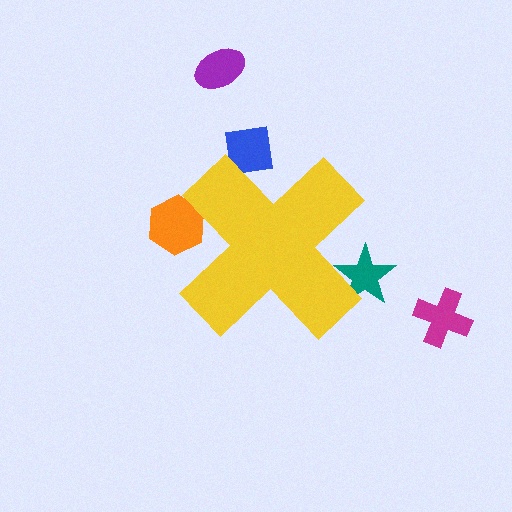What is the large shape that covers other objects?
A yellow cross.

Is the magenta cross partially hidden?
No, the magenta cross is fully visible.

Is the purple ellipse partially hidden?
No, the purple ellipse is fully visible.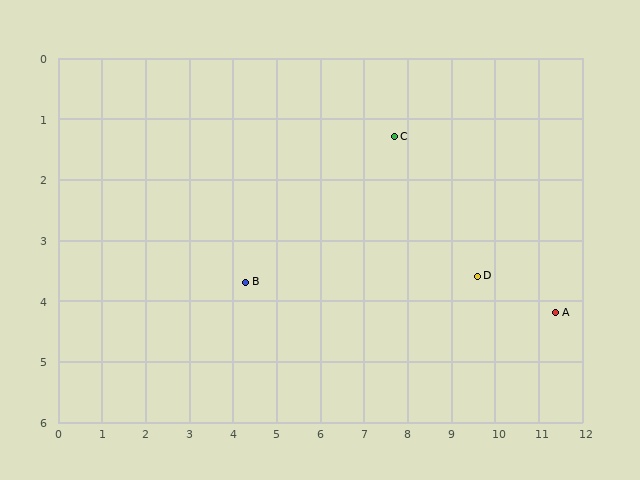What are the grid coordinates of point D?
Point D is at approximately (9.6, 3.6).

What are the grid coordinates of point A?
Point A is at approximately (11.4, 4.2).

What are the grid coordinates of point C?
Point C is at approximately (7.7, 1.3).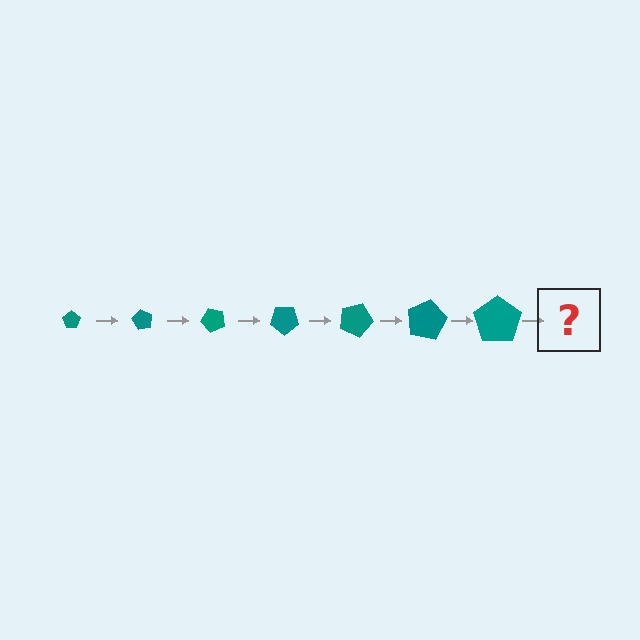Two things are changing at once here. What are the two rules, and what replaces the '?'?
The two rules are that the pentagon grows larger each step and it rotates 60 degrees each step. The '?' should be a pentagon, larger than the previous one and rotated 420 degrees from the start.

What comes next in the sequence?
The next element should be a pentagon, larger than the previous one and rotated 420 degrees from the start.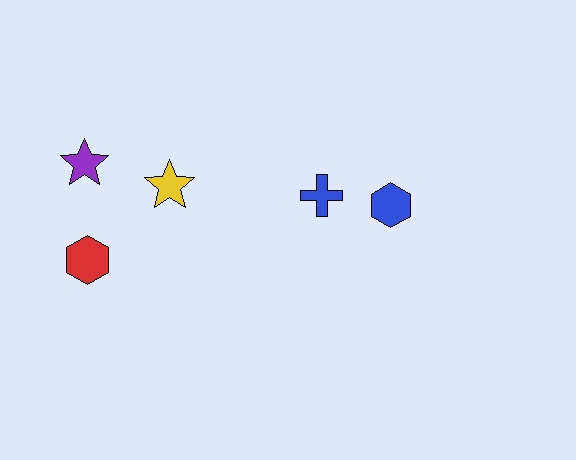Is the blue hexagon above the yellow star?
No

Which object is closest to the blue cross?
The blue hexagon is closest to the blue cross.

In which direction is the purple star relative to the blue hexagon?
The purple star is to the left of the blue hexagon.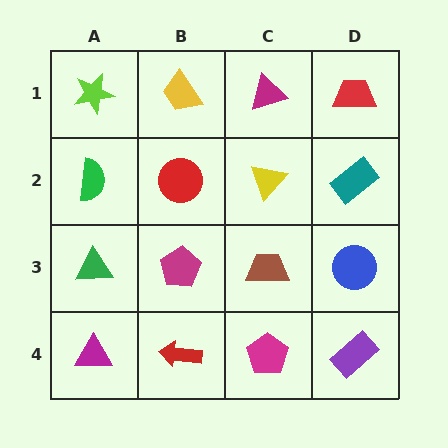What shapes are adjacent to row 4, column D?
A blue circle (row 3, column D), a magenta pentagon (row 4, column C).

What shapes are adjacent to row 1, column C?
A yellow triangle (row 2, column C), a yellow trapezoid (row 1, column B), a red trapezoid (row 1, column D).